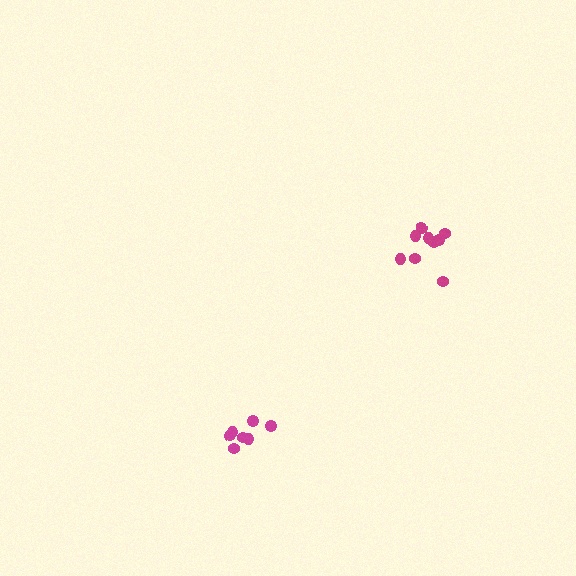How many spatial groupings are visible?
There are 2 spatial groupings.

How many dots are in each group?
Group 1: 7 dots, Group 2: 9 dots (16 total).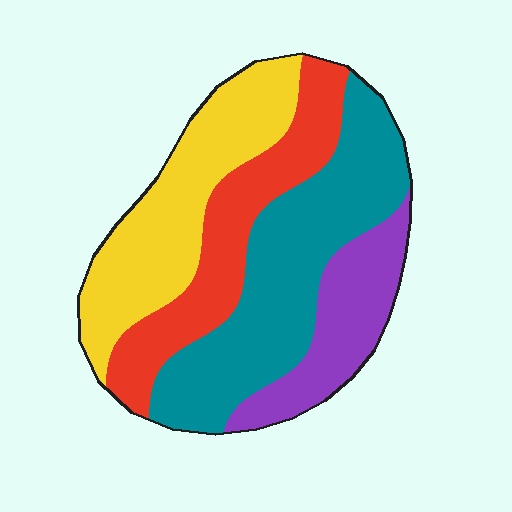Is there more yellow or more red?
Yellow.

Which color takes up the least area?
Purple, at roughly 15%.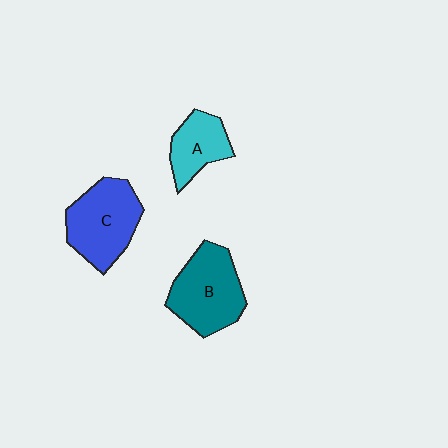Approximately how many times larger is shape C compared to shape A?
Approximately 1.6 times.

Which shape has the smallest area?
Shape A (cyan).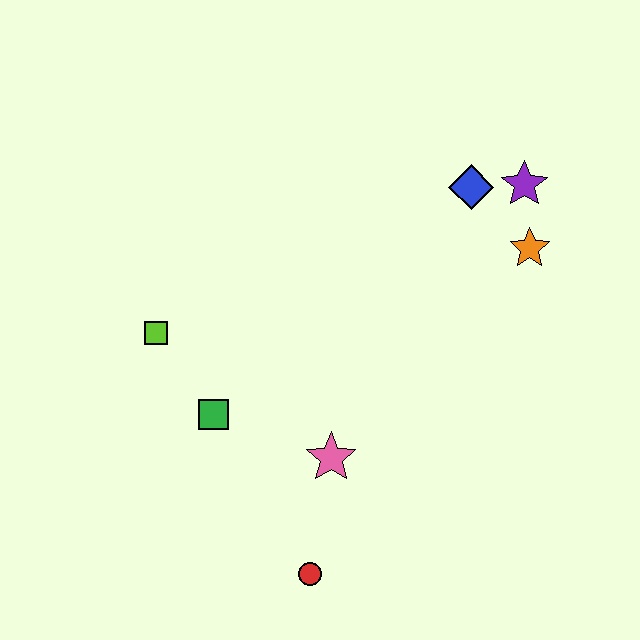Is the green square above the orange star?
No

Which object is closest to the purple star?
The blue diamond is closest to the purple star.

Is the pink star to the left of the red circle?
No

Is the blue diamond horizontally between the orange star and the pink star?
Yes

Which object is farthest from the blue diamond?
The red circle is farthest from the blue diamond.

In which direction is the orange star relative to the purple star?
The orange star is below the purple star.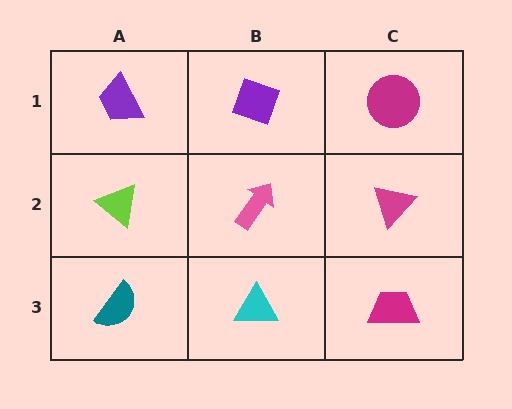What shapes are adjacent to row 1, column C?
A magenta triangle (row 2, column C), a purple diamond (row 1, column B).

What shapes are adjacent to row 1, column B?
A pink arrow (row 2, column B), a purple trapezoid (row 1, column A), a magenta circle (row 1, column C).